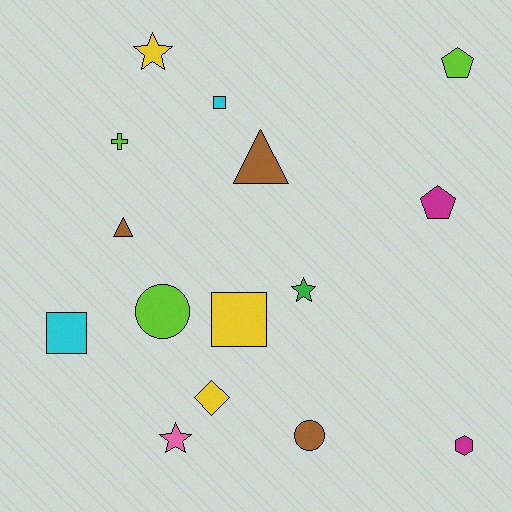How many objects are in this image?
There are 15 objects.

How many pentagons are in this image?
There are 2 pentagons.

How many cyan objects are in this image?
There are 2 cyan objects.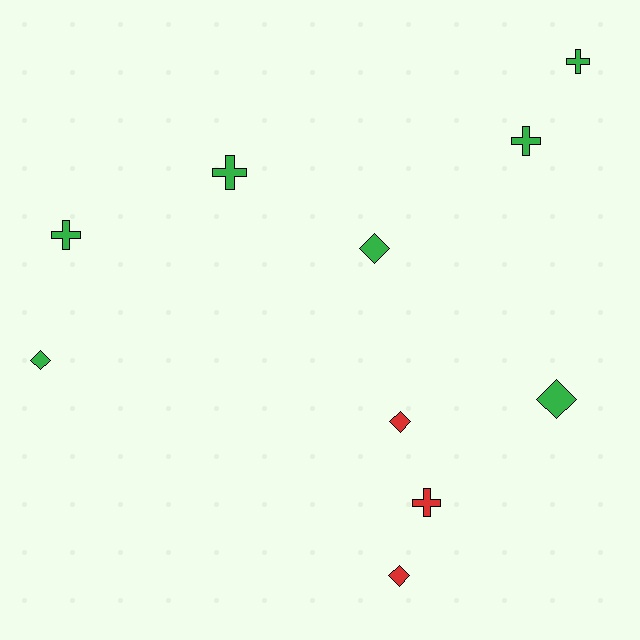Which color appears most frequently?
Green, with 7 objects.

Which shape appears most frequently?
Cross, with 5 objects.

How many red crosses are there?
There is 1 red cross.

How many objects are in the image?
There are 10 objects.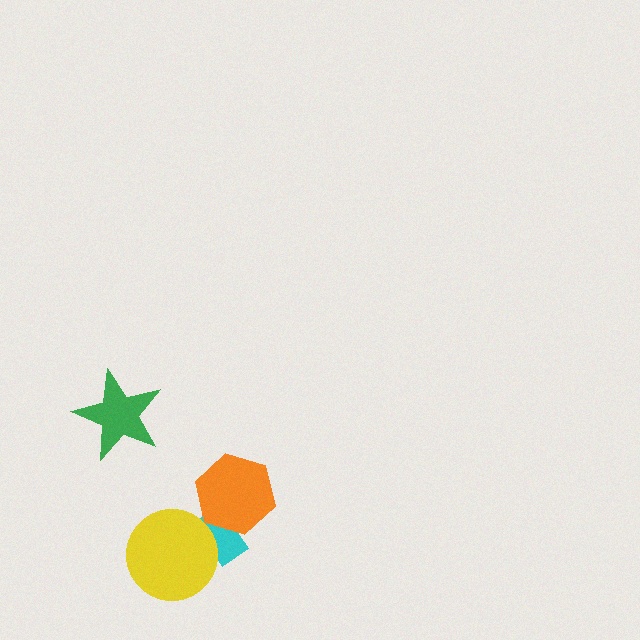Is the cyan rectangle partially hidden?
Yes, it is partially covered by another shape.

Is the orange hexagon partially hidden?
No, no other shape covers it.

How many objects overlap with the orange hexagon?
1 object overlaps with the orange hexagon.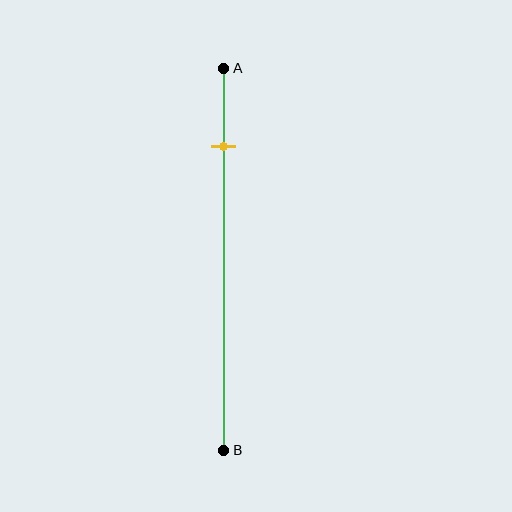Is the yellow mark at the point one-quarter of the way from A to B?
No, the mark is at about 20% from A, not at the 25% one-quarter point.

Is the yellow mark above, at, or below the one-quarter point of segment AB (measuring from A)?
The yellow mark is above the one-quarter point of segment AB.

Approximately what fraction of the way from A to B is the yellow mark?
The yellow mark is approximately 20% of the way from A to B.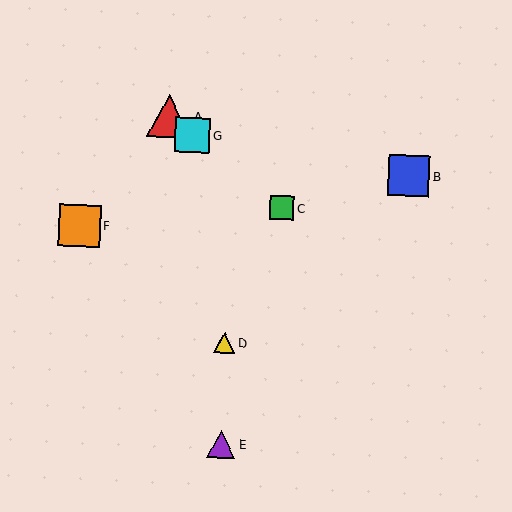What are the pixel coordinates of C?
Object C is at (282, 208).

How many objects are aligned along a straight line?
3 objects (A, C, G) are aligned along a straight line.